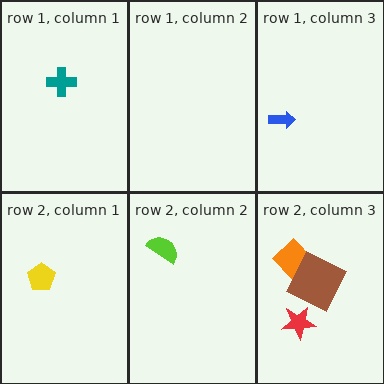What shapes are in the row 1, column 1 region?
The teal cross.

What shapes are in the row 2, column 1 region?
The yellow pentagon.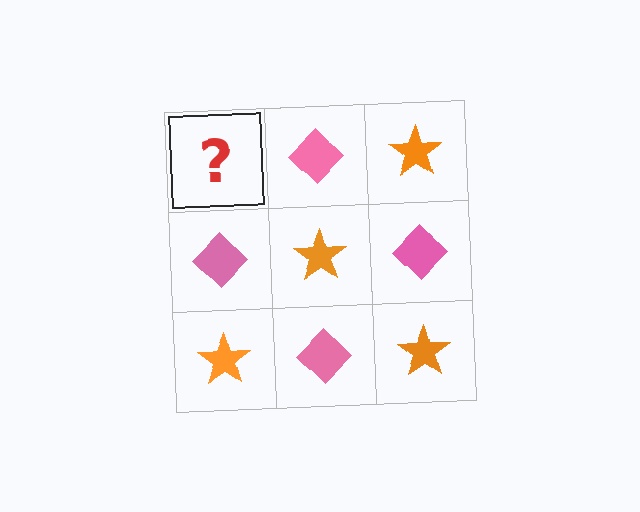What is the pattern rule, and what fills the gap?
The rule is that it alternates orange star and pink diamond in a checkerboard pattern. The gap should be filled with an orange star.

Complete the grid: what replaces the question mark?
The question mark should be replaced with an orange star.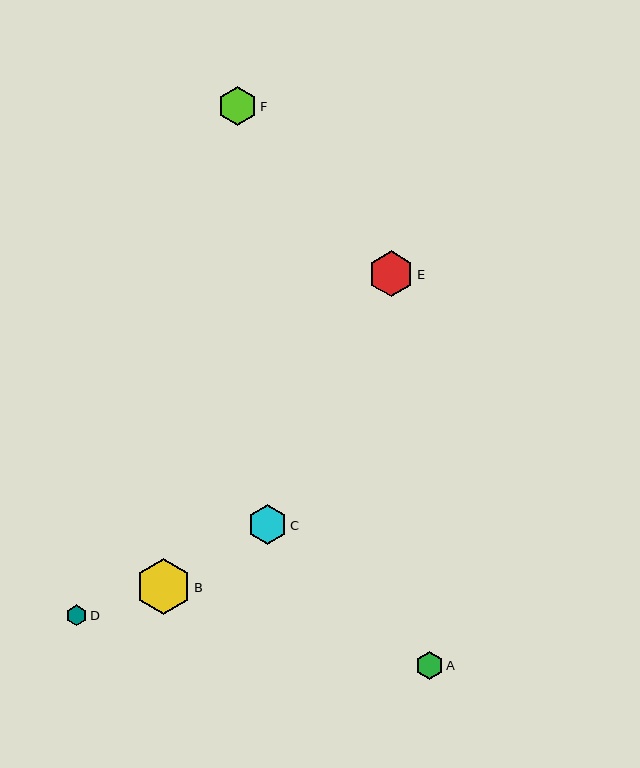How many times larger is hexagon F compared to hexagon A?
Hexagon F is approximately 1.4 times the size of hexagon A.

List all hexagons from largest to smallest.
From largest to smallest: B, E, C, F, A, D.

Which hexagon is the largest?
Hexagon B is the largest with a size of approximately 56 pixels.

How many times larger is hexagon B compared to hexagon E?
Hexagon B is approximately 1.2 times the size of hexagon E.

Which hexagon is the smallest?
Hexagon D is the smallest with a size of approximately 21 pixels.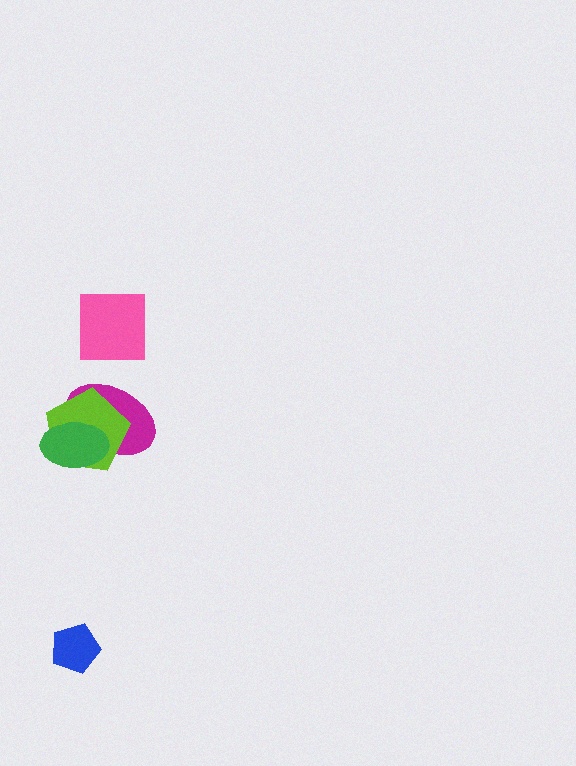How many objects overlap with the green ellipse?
2 objects overlap with the green ellipse.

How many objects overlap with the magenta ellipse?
2 objects overlap with the magenta ellipse.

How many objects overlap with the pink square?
0 objects overlap with the pink square.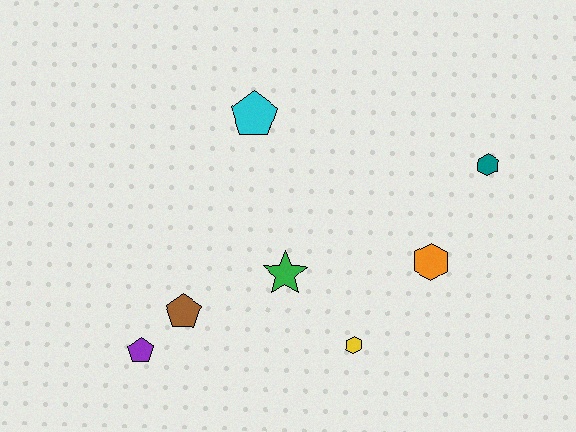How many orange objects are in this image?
There is 1 orange object.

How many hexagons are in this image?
There are 3 hexagons.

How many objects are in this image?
There are 7 objects.